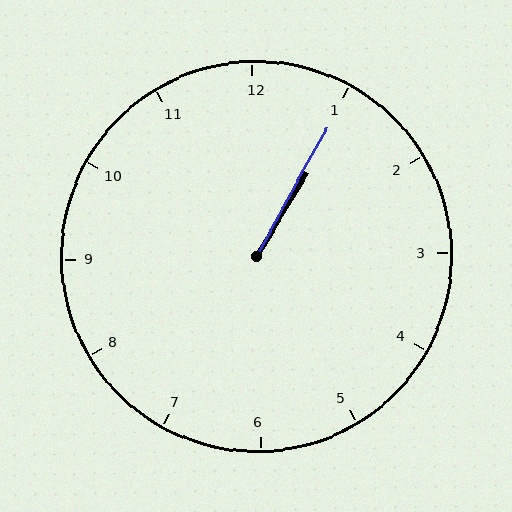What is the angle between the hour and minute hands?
Approximately 2 degrees.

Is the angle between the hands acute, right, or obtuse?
It is acute.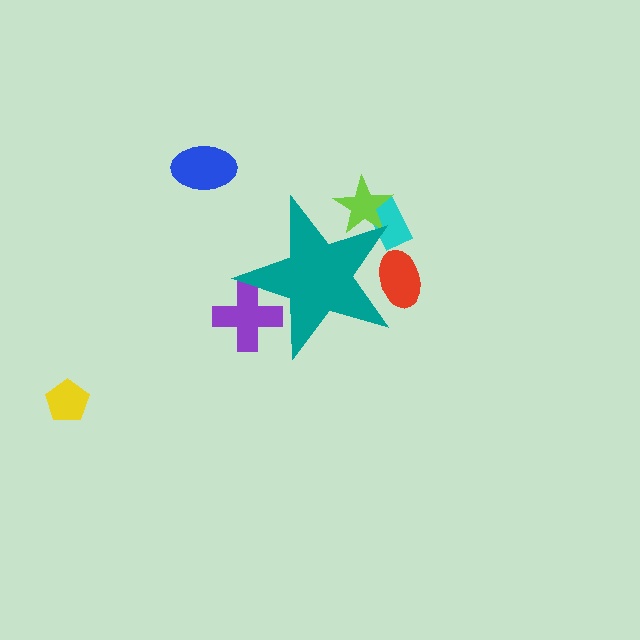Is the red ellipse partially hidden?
Yes, the red ellipse is partially hidden behind the teal star.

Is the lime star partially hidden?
Yes, the lime star is partially hidden behind the teal star.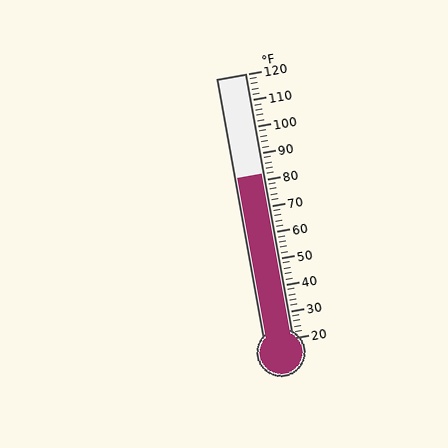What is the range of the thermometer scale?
The thermometer scale ranges from 20°F to 120°F.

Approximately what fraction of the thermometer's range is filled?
The thermometer is filled to approximately 60% of its range.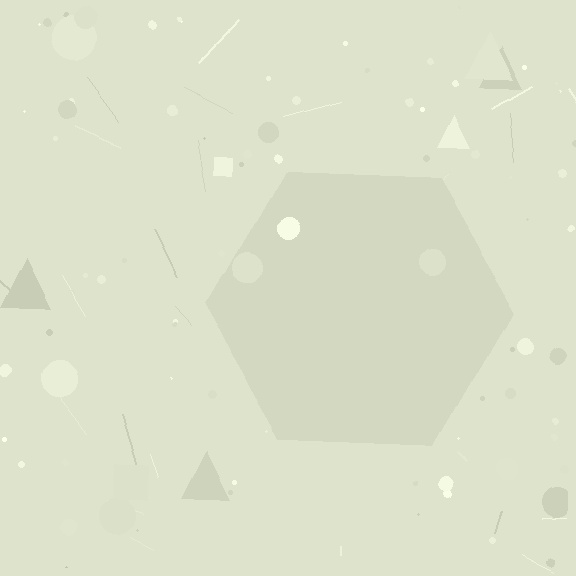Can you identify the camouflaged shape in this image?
The camouflaged shape is a hexagon.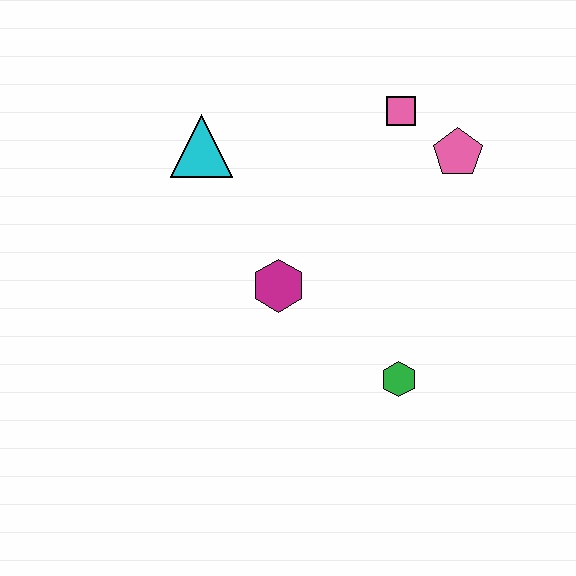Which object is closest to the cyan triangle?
The magenta hexagon is closest to the cyan triangle.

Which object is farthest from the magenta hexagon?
The pink pentagon is farthest from the magenta hexagon.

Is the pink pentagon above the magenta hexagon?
Yes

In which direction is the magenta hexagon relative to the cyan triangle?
The magenta hexagon is below the cyan triangle.